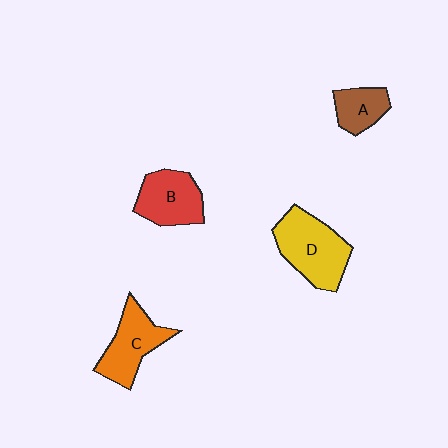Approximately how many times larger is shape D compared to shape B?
Approximately 1.3 times.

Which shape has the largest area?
Shape D (yellow).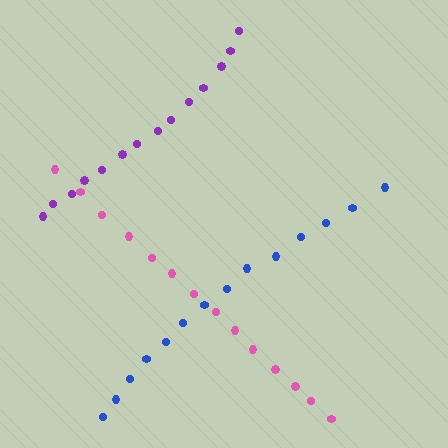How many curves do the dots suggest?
There are 3 distinct paths.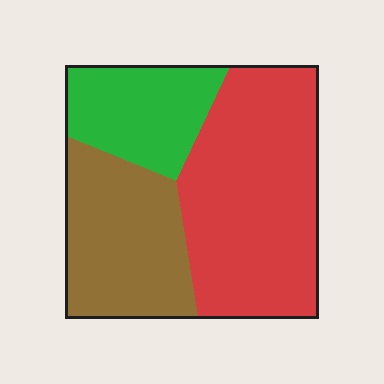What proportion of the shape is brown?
Brown covers around 30% of the shape.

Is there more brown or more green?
Brown.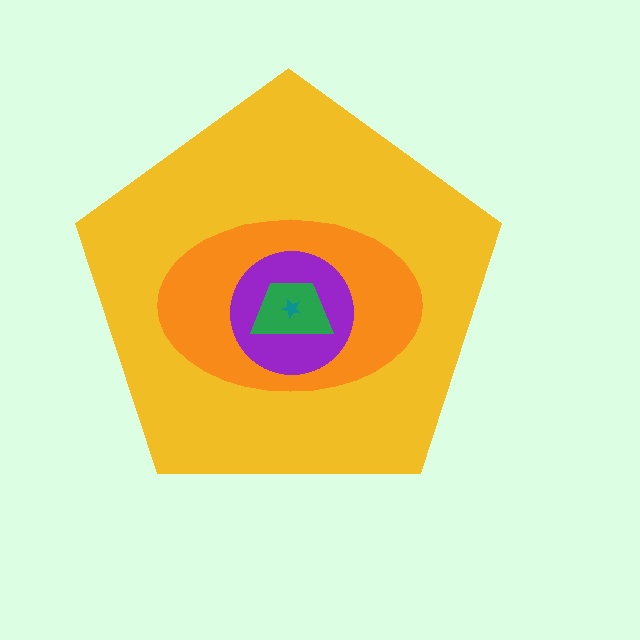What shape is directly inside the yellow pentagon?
The orange ellipse.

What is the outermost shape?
The yellow pentagon.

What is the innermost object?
The teal star.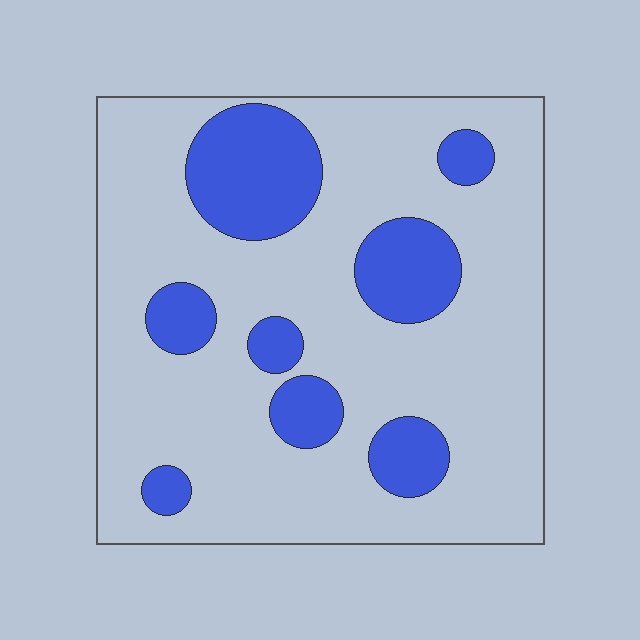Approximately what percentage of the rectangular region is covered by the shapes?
Approximately 20%.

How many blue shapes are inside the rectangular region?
8.